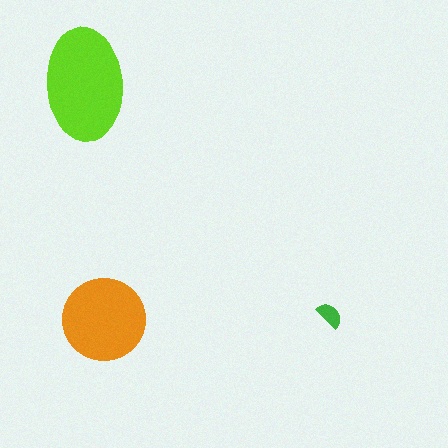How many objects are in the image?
There are 3 objects in the image.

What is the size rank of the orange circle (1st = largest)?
2nd.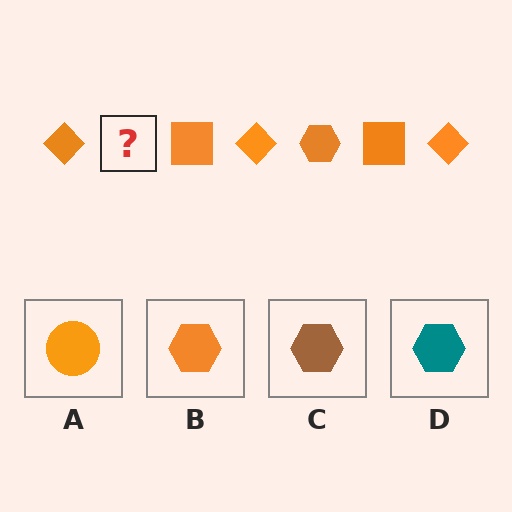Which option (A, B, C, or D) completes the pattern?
B.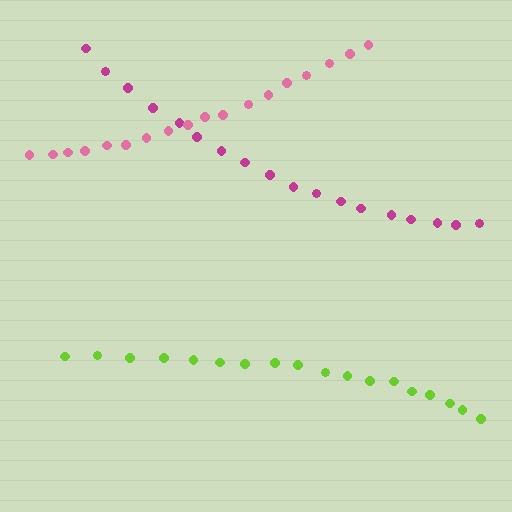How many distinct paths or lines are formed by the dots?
There are 3 distinct paths.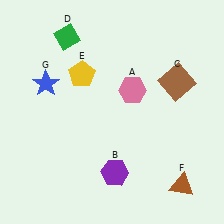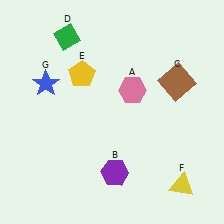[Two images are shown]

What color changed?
The triangle (F) changed from brown in Image 1 to yellow in Image 2.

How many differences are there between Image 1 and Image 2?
There is 1 difference between the two images.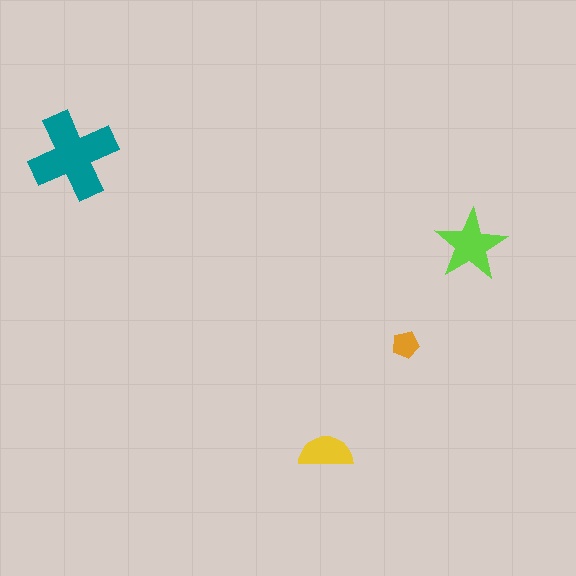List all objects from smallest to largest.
The orange pentagon, the yellow semicircle, the lime star, the teal cross.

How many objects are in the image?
There are 4 objects in the image.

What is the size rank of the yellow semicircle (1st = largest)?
3rd.